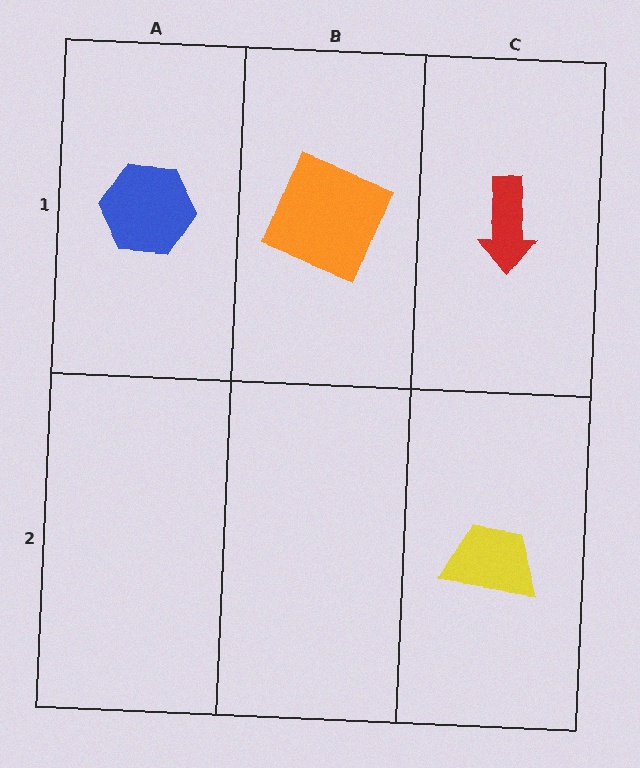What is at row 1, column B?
An orange square.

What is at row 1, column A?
A blue hexagon.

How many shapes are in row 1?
3 shapes.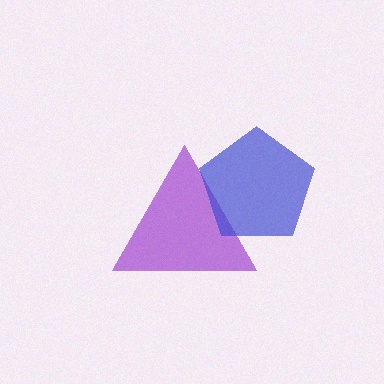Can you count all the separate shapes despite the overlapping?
Yes, there are 2 separate shapes.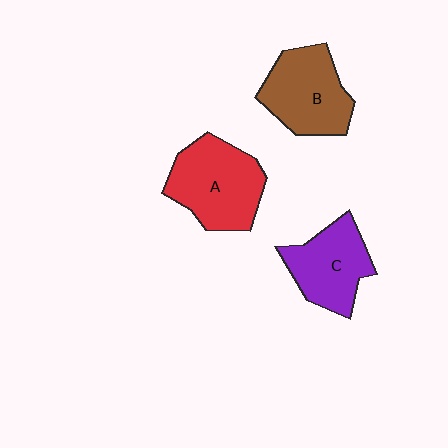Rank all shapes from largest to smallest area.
From largest to smallest: A (red), B (brown), C (purple).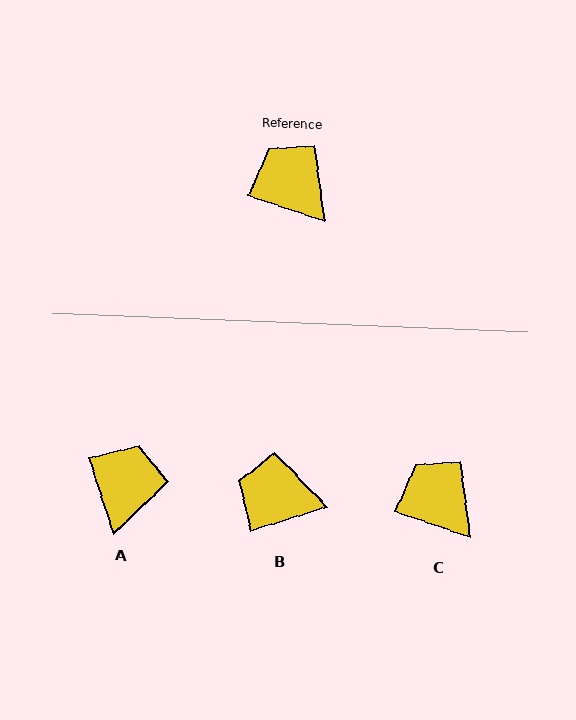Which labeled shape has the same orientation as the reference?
C.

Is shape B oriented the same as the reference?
No, it is off by about 36 degrees.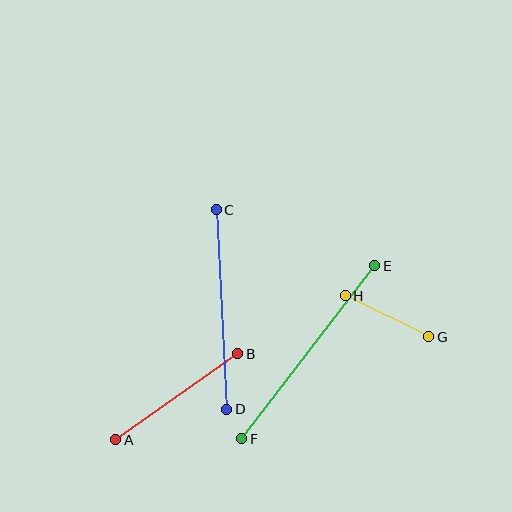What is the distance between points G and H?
The distance is approximately 93 pixels.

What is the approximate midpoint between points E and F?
The midpoint is at approximately (308, 352) pixels.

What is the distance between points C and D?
The distance is approximately 200 pixels.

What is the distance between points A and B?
The distance is approximately 149 pixels.